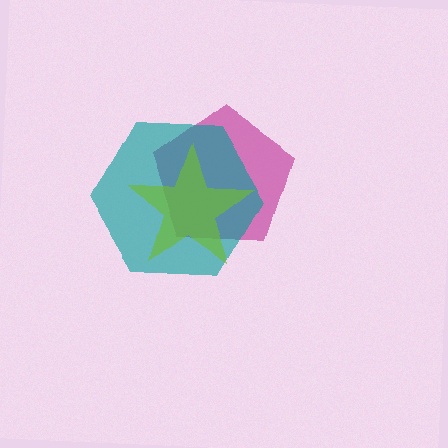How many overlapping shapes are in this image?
There are 3 overlapping shapes in the image.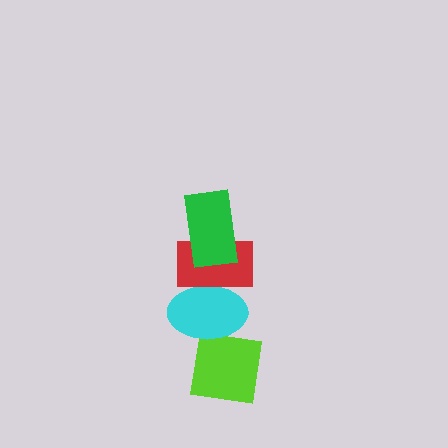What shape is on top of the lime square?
The cyan ellipse is on top of the lime square.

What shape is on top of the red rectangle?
The green rectangle is on top of the red rectangle.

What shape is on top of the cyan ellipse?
The red rectangle is on top of the cyan ellipse.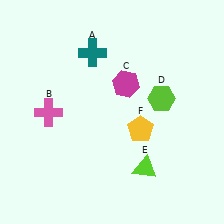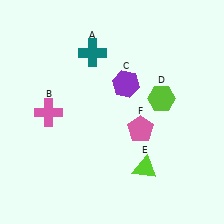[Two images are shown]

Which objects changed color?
C changed from magenta to purple. F changed from yellow to pink.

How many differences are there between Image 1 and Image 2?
There are 2 differences between the two images.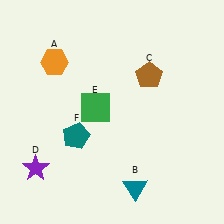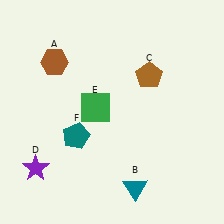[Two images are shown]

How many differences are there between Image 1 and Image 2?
There is 1 difference between the two images.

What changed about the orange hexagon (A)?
In Image 1, A is orange. In Image 2, it changed to brown.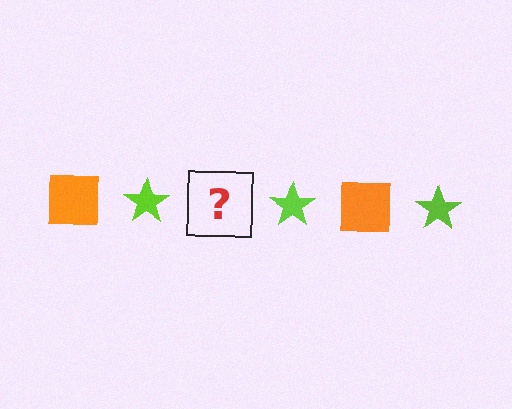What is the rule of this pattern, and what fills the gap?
The rule is that the pattern alternates between orange square and lime star. The gap should be filled with an orange square.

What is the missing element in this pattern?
The missing element is an orange square.